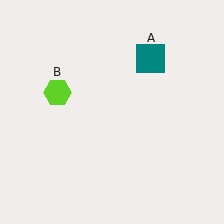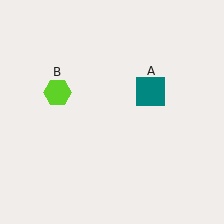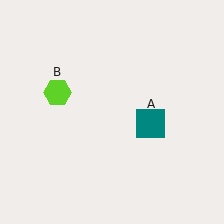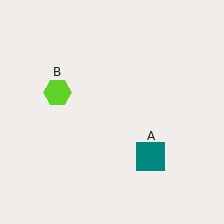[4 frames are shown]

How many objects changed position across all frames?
1 object changed position: teal square (object A).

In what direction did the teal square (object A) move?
The teal square (object A) moved down.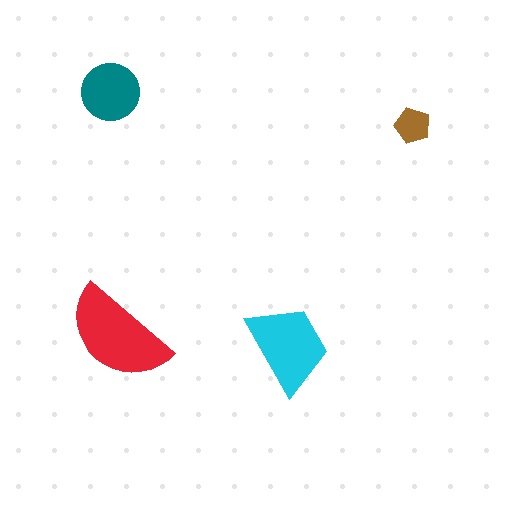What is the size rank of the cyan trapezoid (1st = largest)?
2nd.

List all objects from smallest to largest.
The brown pentagon, the teal circle, the cyan trapezoid, the red semicircle.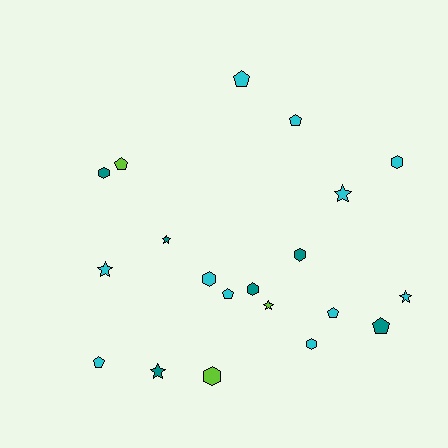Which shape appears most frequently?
Pentagon, with 7 objects.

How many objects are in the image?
There are 20 objects.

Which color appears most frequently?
Cyan, with 11 objects.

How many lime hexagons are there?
There is 1 lime hexagon.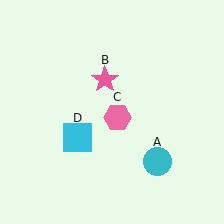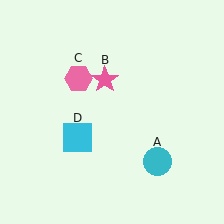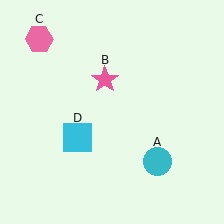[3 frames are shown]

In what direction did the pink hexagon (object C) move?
The pink hexagon (object C) moved up and to the left.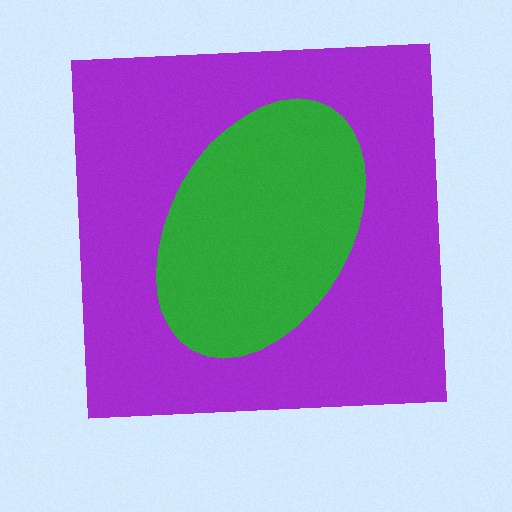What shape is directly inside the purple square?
The green ellipse.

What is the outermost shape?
The purple square.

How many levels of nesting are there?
2.